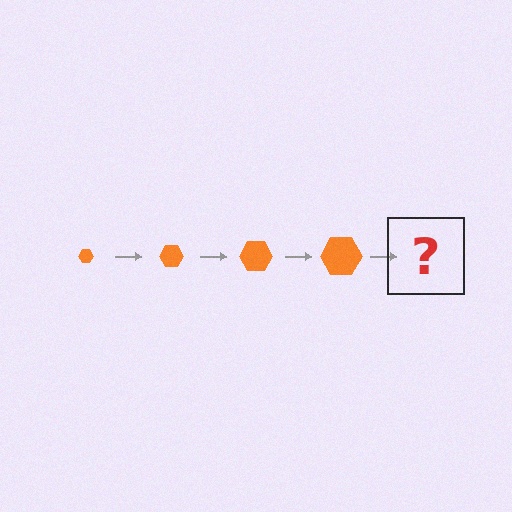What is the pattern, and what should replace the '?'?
The pattern is that the hexagon gets progressively larger each step. The '?' should be an orange hexagon, larger than the previous one.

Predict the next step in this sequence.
The next step is an orange hexagon, larger than the previous one.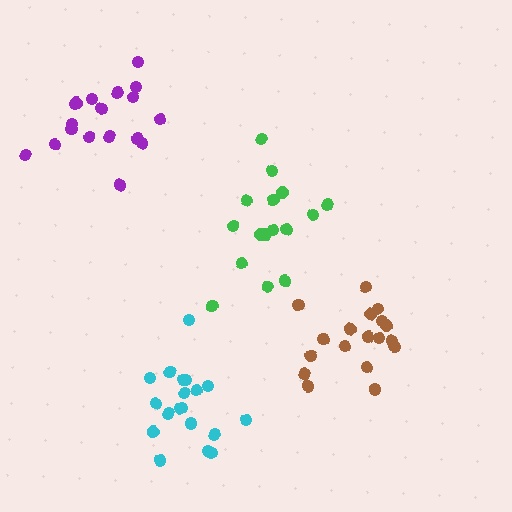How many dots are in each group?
Group 1: 18 dots, Group 2: 16 dots, Group 3: 19 dots, Group 4: 18 dots (71 total).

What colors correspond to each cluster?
The clusters are colored: purple, green, cyan, brown.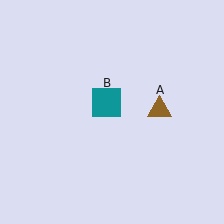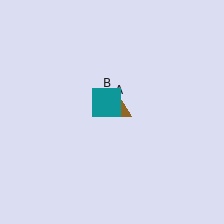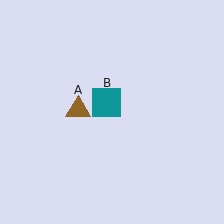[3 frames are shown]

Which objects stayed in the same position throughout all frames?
Teal square (object B) remained stationary.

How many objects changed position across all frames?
1 object changed position: brown triangle (object A).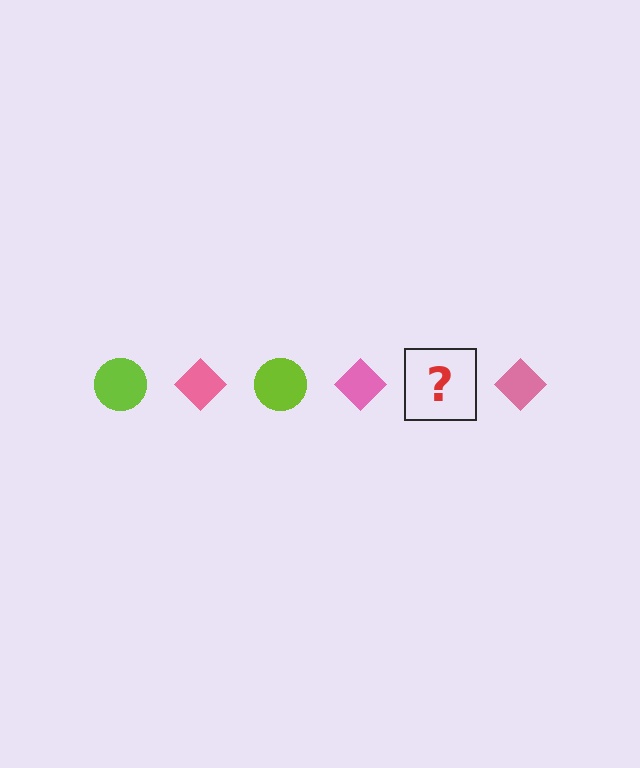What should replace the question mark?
The question mark should be replaced with a lime circle.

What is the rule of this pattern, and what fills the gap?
The rule is that the pattern alternates between lime circle and pink diamond. The gap should be filled with a lime circle.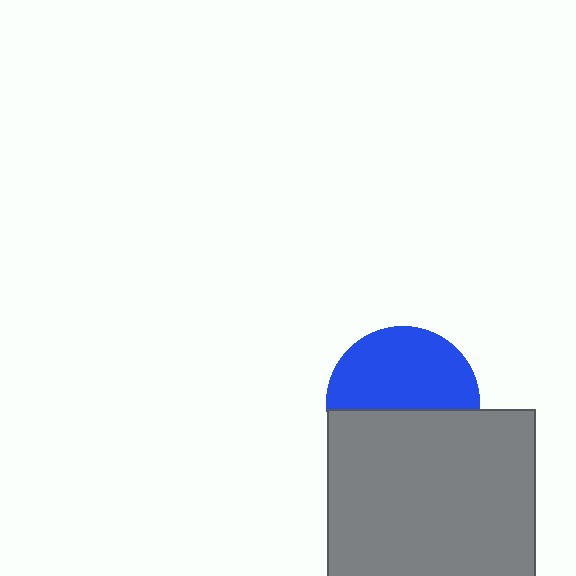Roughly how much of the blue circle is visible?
About half of it is visible (roughly 55%).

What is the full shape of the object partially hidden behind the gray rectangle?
The partially hidden object is a blue circle.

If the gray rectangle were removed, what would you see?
You would see the complete blue circle.